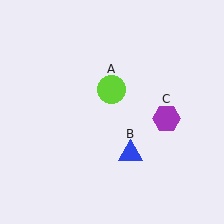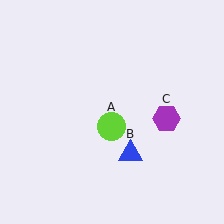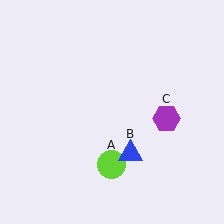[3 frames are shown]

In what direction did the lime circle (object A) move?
The lime circle (object A) moved down.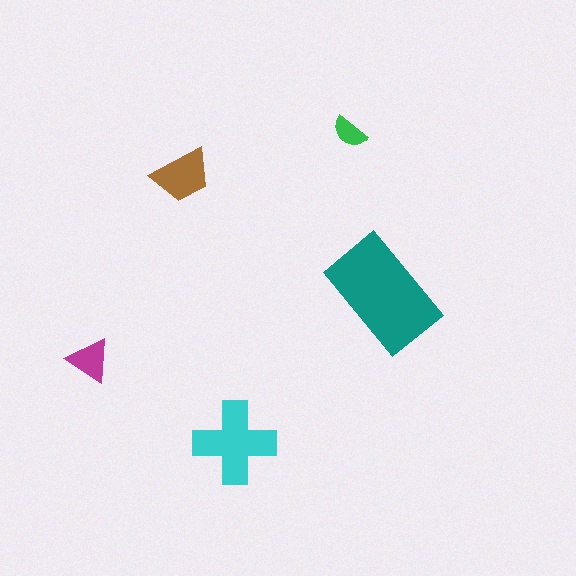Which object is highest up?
The green semicircle is topmost.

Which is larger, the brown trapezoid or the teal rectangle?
The teal rectangle.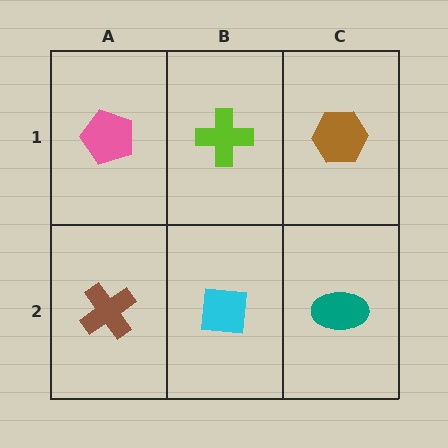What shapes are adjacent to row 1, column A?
A brown cross (row 2, column A), a lime cross (row 1, column B).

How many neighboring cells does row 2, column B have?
3.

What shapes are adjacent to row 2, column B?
A lime cross (row 1, column B), a brown cross (row 2, column A), a teal ellipse (row 2, column C).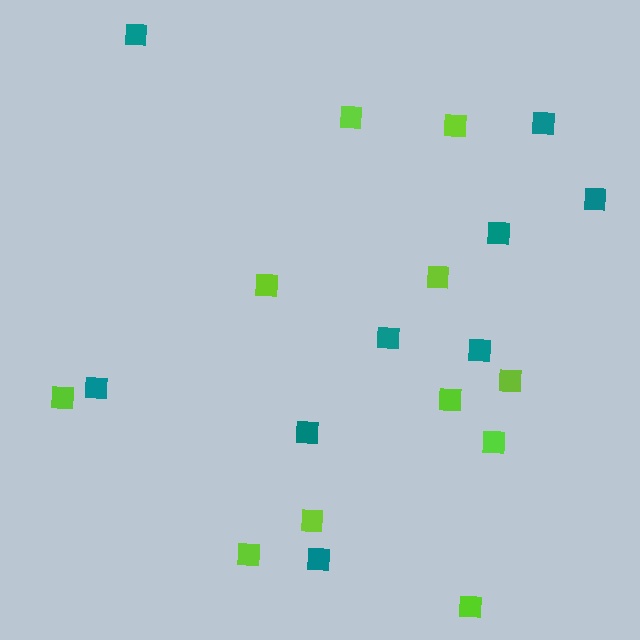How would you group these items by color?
There are 2 groups: one group of lime squares (11) and one group of teal squares (9).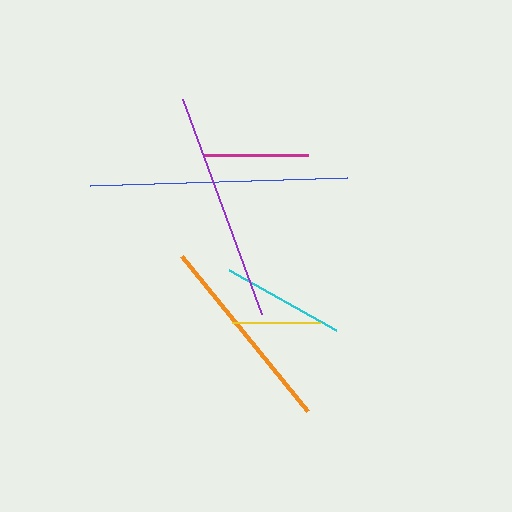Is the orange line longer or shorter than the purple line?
The purple line is longer than the orange line.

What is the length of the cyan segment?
The cyan segment is approximately 122 pixels long.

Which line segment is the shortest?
The yellow line is the shortest at approximately 88 pixels.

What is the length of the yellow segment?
The yellow segment is approximately 88 pixels long.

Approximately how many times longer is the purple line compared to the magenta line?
The purple line is approximately 2.2 times the length of the magenta line.